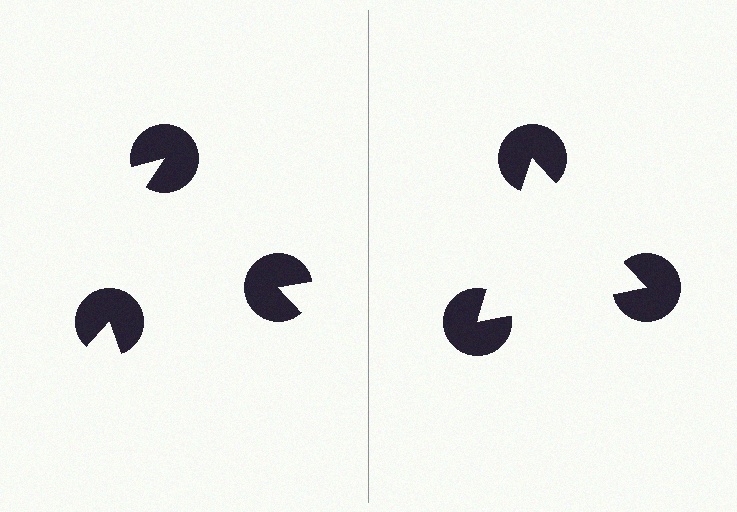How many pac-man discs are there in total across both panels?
6 — 3 on each side.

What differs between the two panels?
The pac-man discs are positioned identically on both sides; only the wedge orientations differ. On the right they align to a triangle; on the left they are misaligned.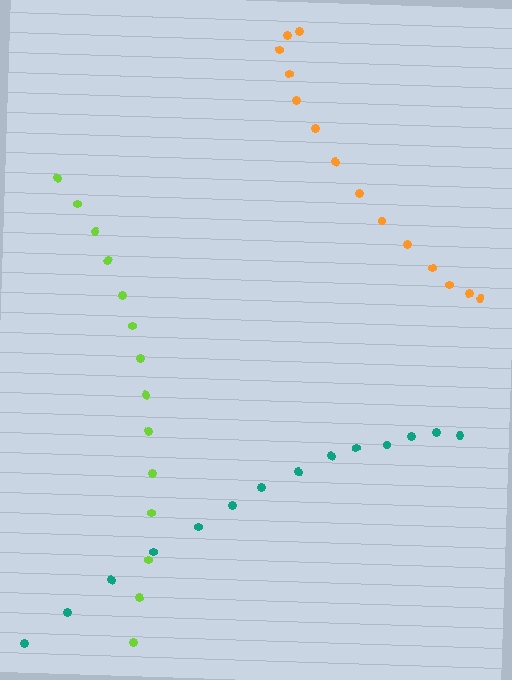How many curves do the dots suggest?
There are 3 distinct paths.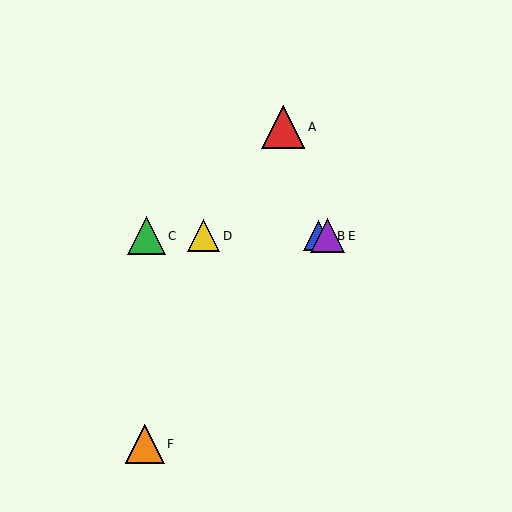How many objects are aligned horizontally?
4 objects (B, C, D, E) are aligned horizontally.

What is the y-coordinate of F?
Object F is at y≈444.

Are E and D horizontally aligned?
Yes, both are at y≈236.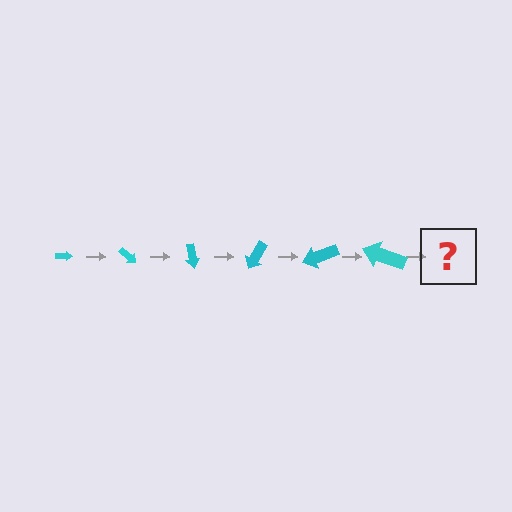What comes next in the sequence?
The next element should be an arrow, larger than the previous one and rotated 240 degrees from the start.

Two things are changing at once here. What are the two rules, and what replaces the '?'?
The two rules are that the arrow grows larger each step and it rotates 40 degrees each step. The '?' should be an arrow, larger than the previous one and rotated 240 degrees from the start.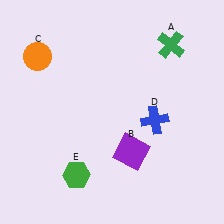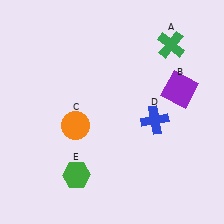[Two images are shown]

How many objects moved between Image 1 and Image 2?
2 objects moved between the two images.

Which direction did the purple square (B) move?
The purple square (B) moved up.